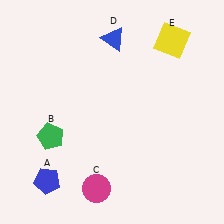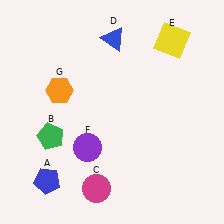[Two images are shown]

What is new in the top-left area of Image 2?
An orange hexagon (G) was added in the top-left area of Image 2.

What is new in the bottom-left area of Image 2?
A purple circle (F) was added in the bottom-left area of Image 2.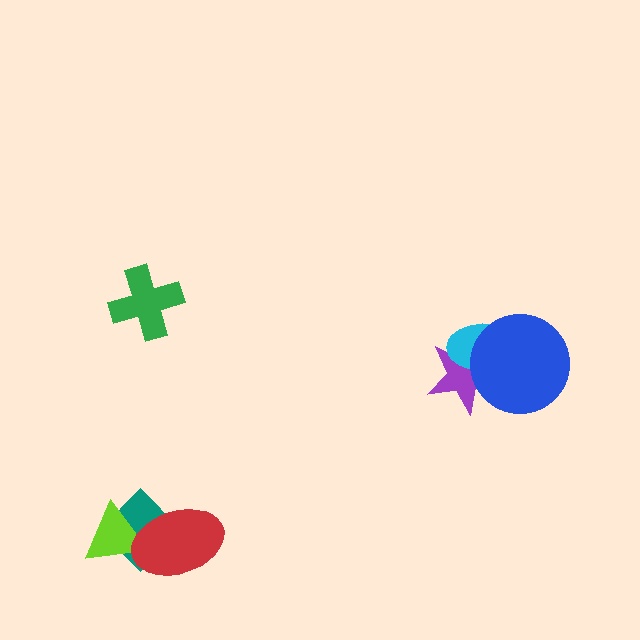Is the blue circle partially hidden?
No, no other shape covers it.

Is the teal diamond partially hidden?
Yes, it is partially covered by another shape.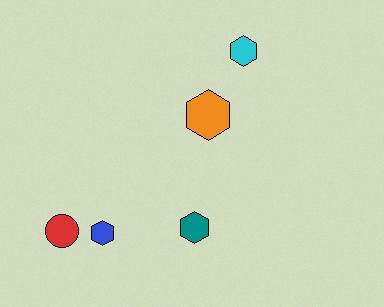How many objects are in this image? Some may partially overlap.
There are 5 objects.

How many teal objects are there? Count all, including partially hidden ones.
There is 1 teal object.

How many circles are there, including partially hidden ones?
There is 1 circle.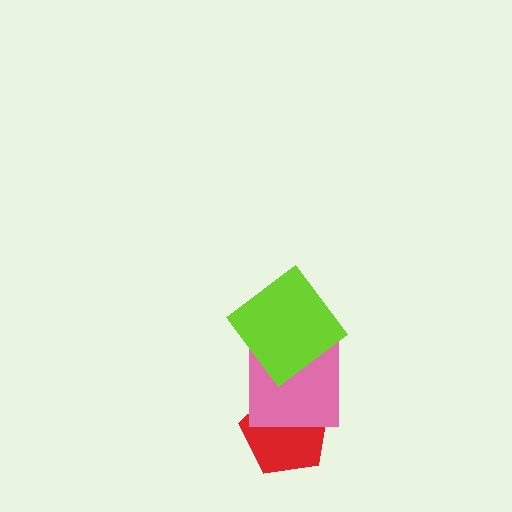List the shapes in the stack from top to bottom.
From top to bottom: the lime diamond, the pink square, the red pentagon.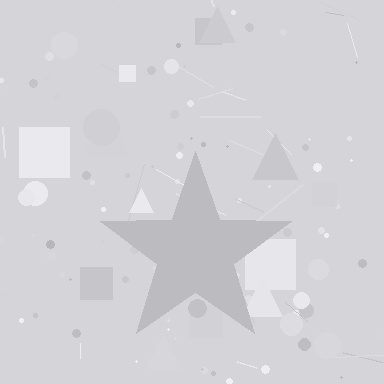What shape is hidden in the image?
A star is hidden in the image.